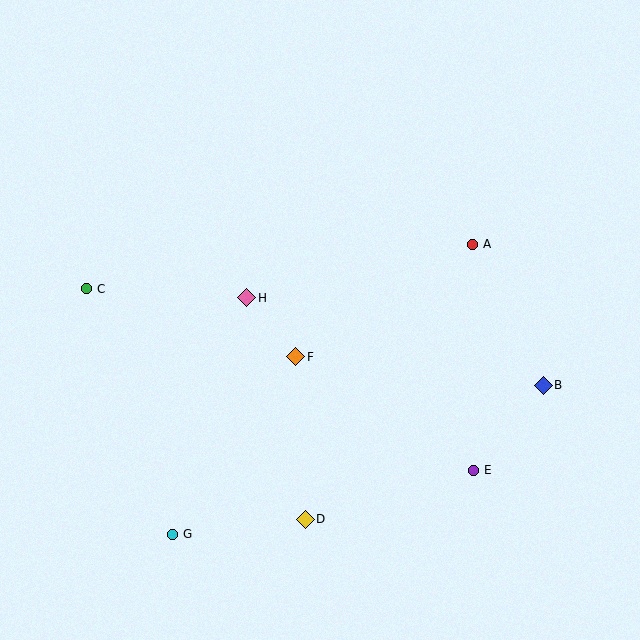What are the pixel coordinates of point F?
Point F is at (296, 357).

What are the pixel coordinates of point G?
Point G is at (172, 534).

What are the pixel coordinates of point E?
Point E is at (473, 470).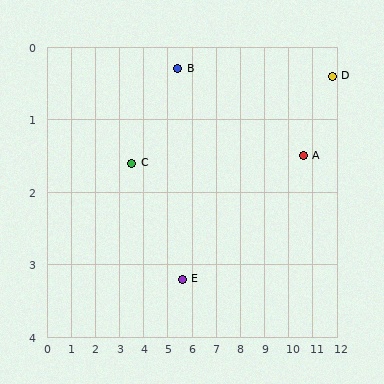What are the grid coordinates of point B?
Point B is at approximately (5.4, 0.3).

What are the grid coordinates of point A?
Point A is at approximately (10.6, 1.5).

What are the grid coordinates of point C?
Point C is at approximately (3.5, 1.6).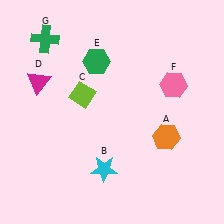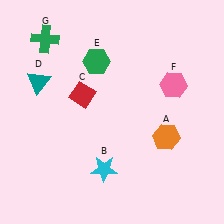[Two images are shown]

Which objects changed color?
C changed from lime to red. D changed from magenta to teal.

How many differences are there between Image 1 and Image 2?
There are 2 differences between the two images.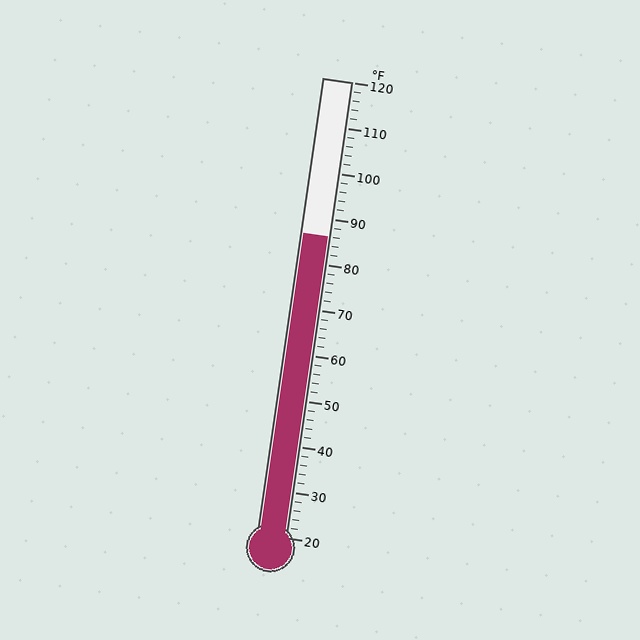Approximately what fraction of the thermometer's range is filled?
The thermometer is filled to approximately 65% of its range.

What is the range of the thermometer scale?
The thermometer scale ranges from 20°F to 120°F.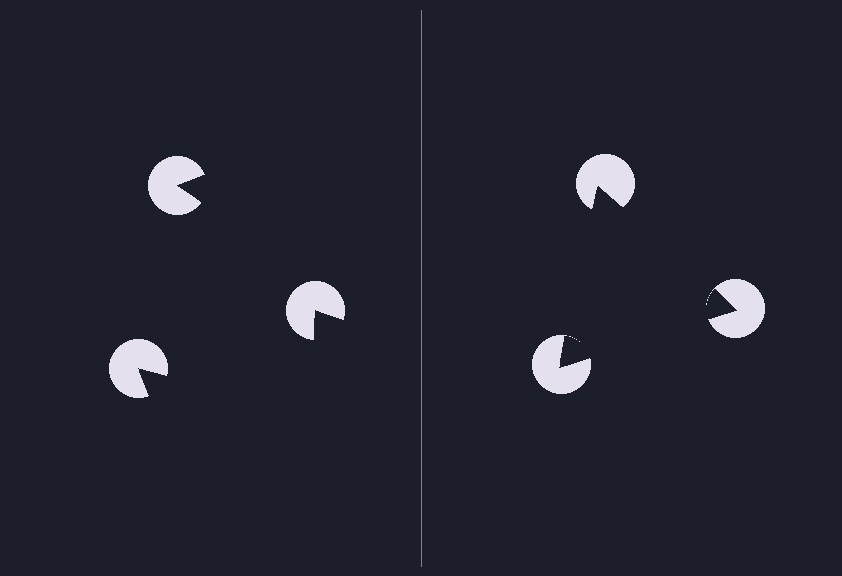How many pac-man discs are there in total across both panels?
6 — 3 on each side.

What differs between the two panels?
The pac-man discs are positioned identically on both sides; only the wedge orientations differ. On the right they align to a triangle; on the left they are misaligned.